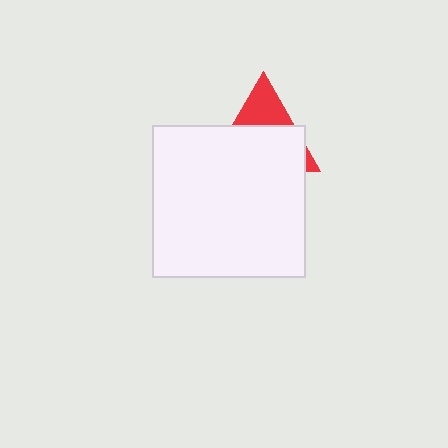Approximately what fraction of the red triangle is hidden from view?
Roughly 67% of the red triangle is hidden behind the white square.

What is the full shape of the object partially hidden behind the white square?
The partially hidden object is a red triangle.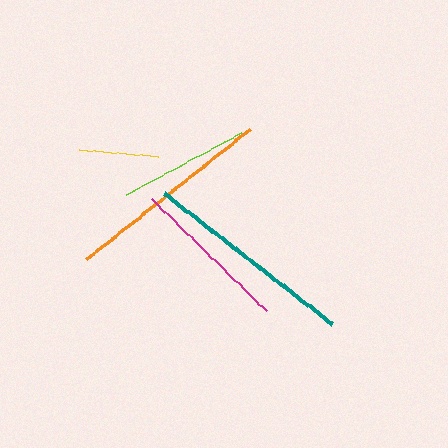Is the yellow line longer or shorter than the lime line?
The lime line is longer than the yellow line.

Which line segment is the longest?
The teal line is the longest at approximately 214 pixels.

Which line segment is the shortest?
The yellow line is the shortest at approximately 80 pixels.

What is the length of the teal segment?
The teal segment is approximately 214 pixels long.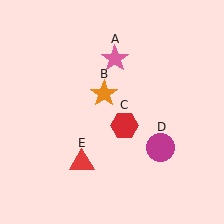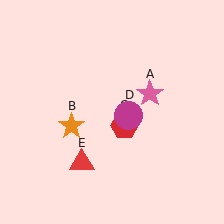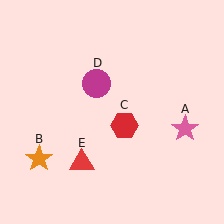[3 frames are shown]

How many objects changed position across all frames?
3 objects changed position: pink star (object A), orange star (object B), magenta circle (object D).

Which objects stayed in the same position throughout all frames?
Red hexagon (object C) and red triangle (object E) remained stationary.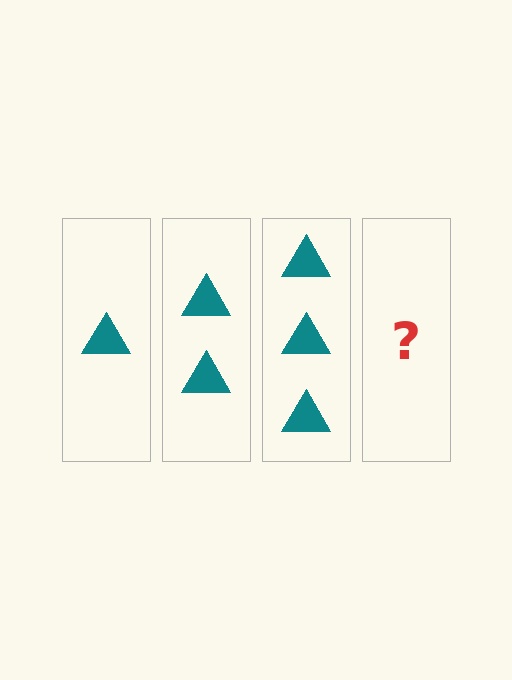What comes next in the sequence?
The next element should be 4 triangles.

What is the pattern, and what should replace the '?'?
The pattern is that each step adds one more triangle. The '?' should be 4 triangles.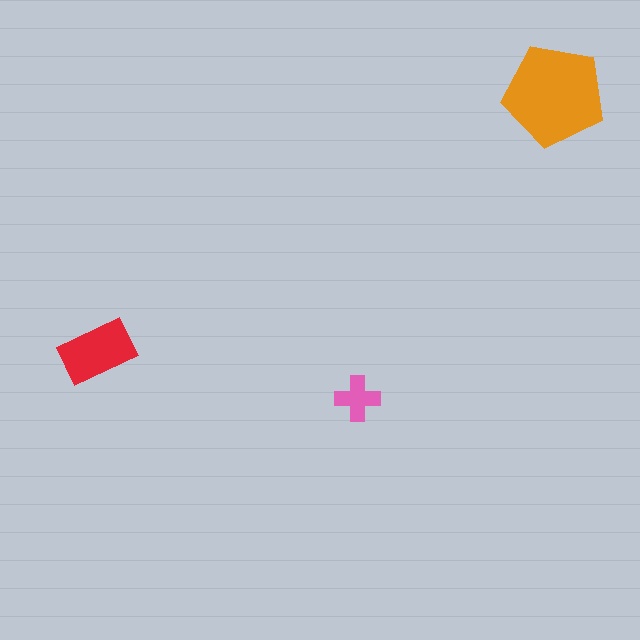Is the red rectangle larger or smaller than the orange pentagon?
Smaller.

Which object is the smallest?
The pink cross.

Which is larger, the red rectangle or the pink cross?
The red rectangle.